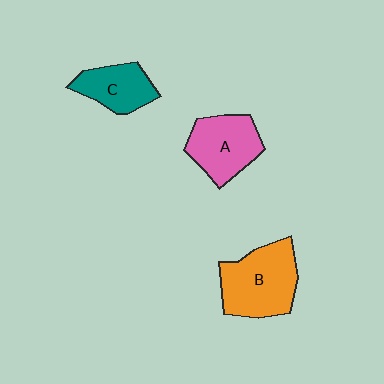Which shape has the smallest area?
Shape C (teal).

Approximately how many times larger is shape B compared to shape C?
Approximately 1.6 times.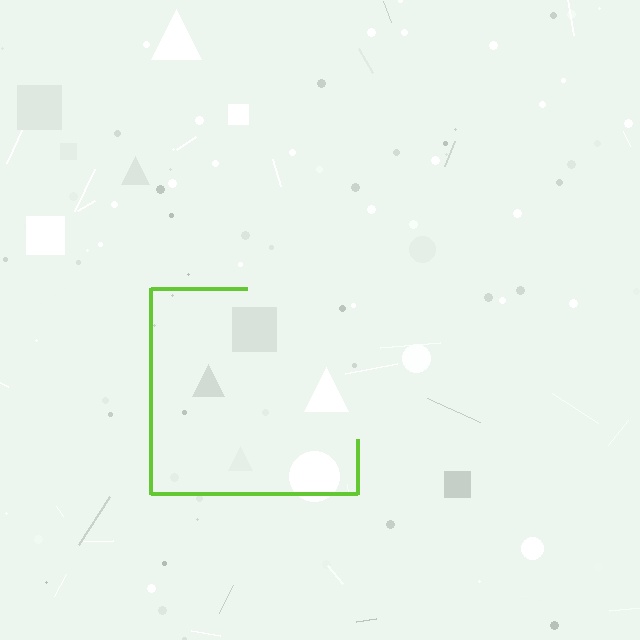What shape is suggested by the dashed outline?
The dashed outline suggests a square.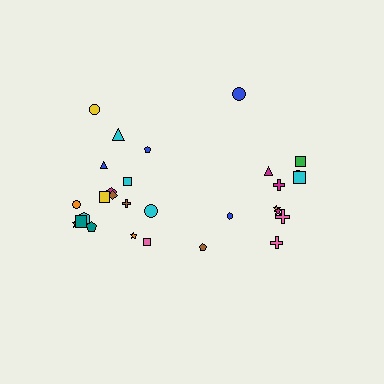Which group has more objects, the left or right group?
The left group.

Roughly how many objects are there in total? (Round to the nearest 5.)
Roughly 30 objects in total.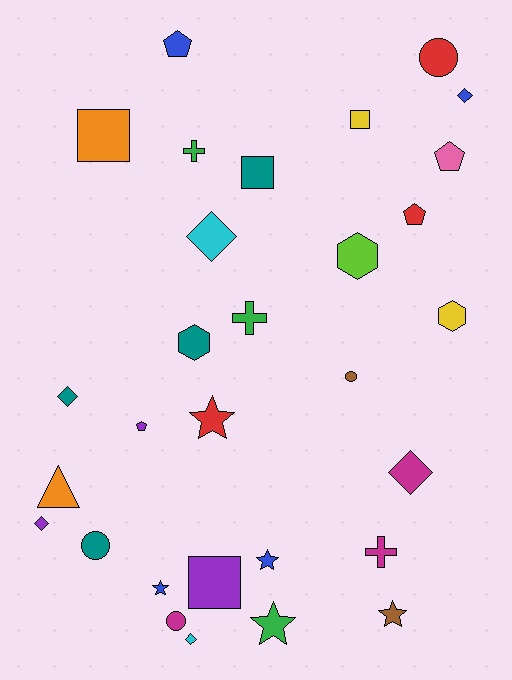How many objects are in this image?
There are 30 objects.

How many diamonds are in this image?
There are 6 diamonds.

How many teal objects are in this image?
There are 4 teal objects.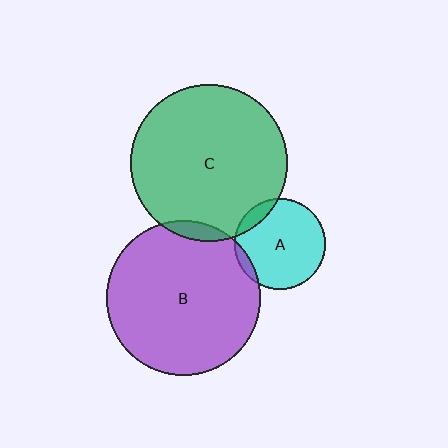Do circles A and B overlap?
Yes.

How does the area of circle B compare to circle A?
Approximately 2.9 times.